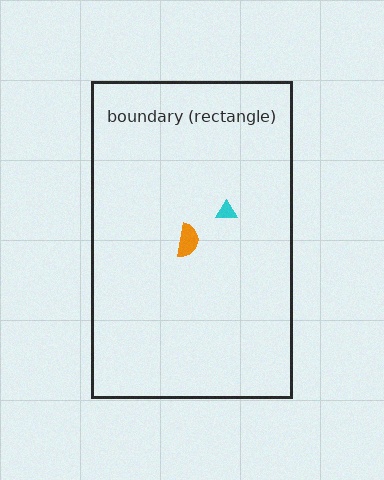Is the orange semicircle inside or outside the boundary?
Inside.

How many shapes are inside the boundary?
2 inside, 0 outside.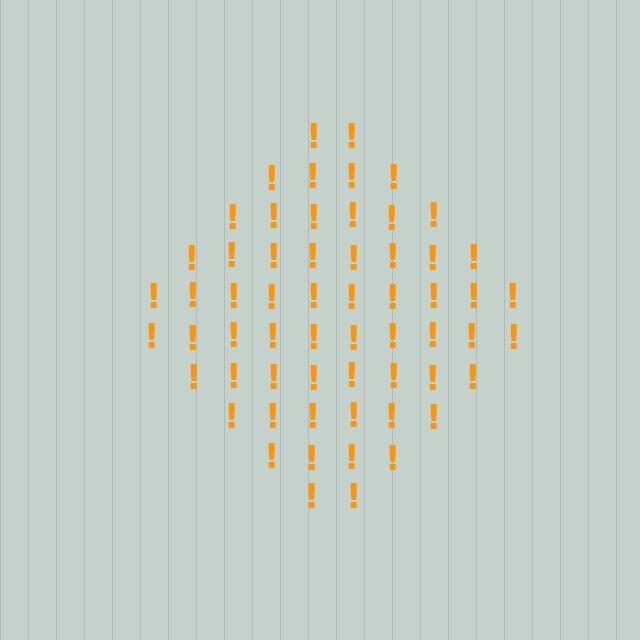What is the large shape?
The large shape is a diamond.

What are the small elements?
The small elements are exclamation marks.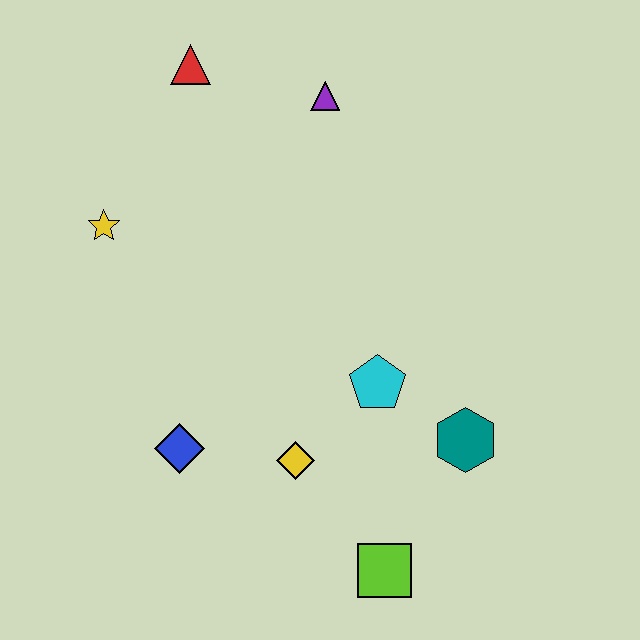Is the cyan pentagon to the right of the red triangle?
Yes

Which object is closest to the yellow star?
The red triangle is closest to the yellow star.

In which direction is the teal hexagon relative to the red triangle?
The teal hexagon is below the red triangle.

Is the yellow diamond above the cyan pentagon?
No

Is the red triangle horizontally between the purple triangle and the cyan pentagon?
No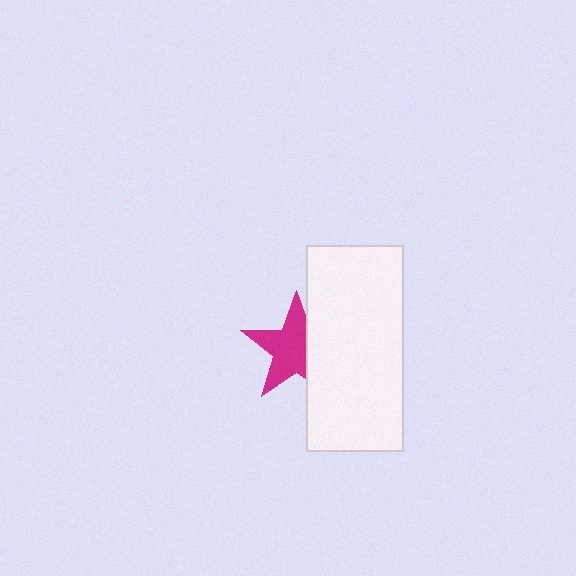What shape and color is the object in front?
The object in front is a white rectangle.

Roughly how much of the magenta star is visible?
Most of it is visible (roughly 66%).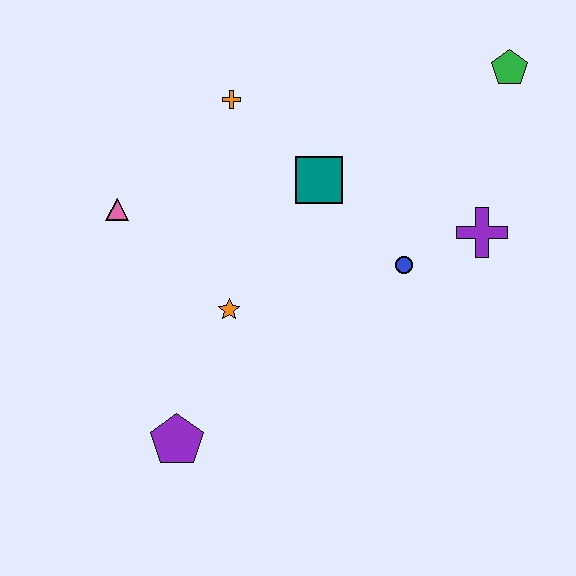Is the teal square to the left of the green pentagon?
Yes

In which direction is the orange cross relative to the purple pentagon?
The orange cross is above the purple pentagon.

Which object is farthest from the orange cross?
The purple pentagon is farthest from the orange cross.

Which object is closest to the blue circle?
The purple cross is closest to the blue circle.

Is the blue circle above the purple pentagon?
Yes